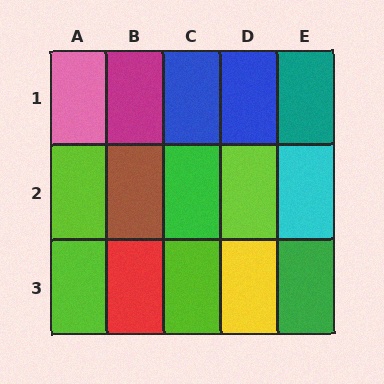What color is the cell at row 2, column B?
Brown.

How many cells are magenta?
1 cell is magenta.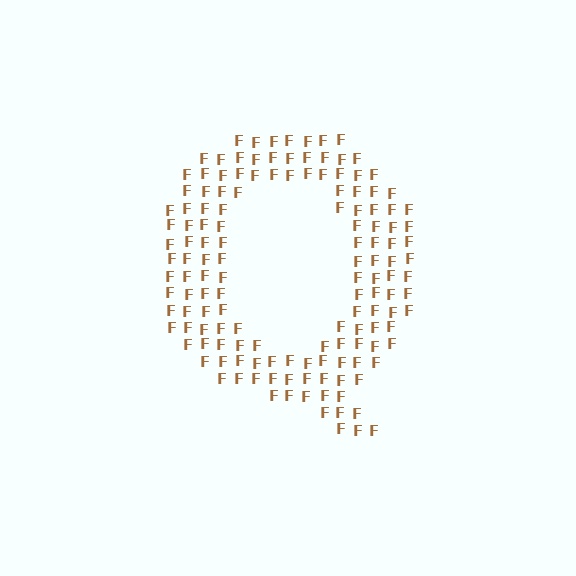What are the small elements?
The small elements are letter F's.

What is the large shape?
The large shape is the letter Q.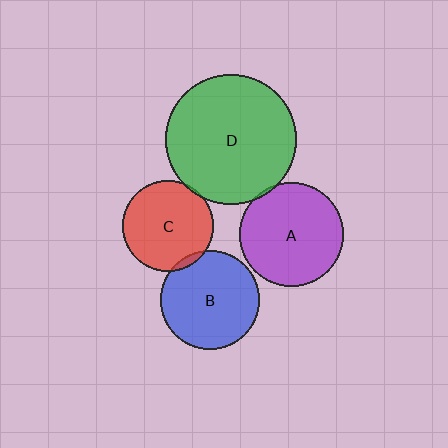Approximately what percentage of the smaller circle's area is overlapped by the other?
Approximately 5%.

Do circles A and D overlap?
Yes.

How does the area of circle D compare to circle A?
Approximately 1.6 times.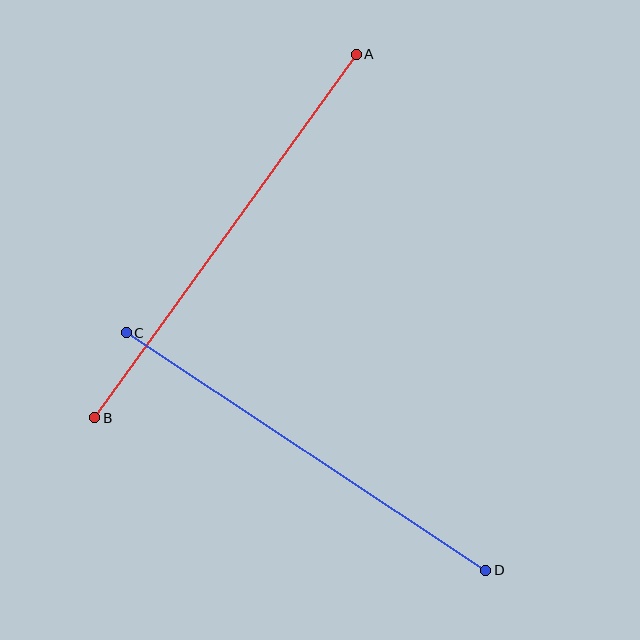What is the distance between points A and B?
The distance is approximately 448 pixels.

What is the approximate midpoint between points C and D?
The midpoint is at approximately (306, 451) pixels.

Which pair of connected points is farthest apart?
Points A and B are farthest apart.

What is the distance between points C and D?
The distance is approximately 431 pixels.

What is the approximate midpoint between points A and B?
The midpoint is at approximately (226, 236) pixels.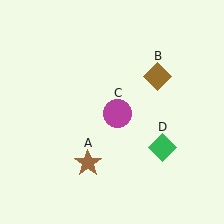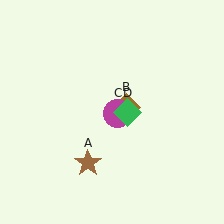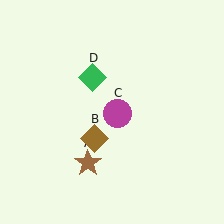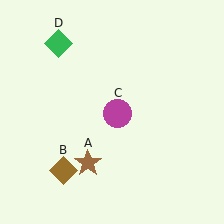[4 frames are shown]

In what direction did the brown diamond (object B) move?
The brown diamond (object B) moved down and to the left.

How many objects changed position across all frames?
2 objects changed position: brown diamond (object B), green diamond (object D).